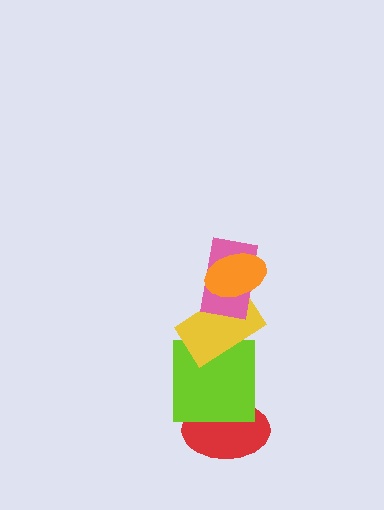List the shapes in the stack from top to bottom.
From top to bottom: the orange ellipse, the pink rectangle, the yellow rectangle, the lime square, the red ellipse.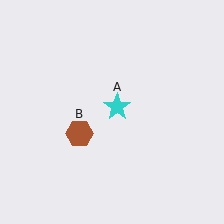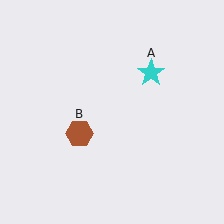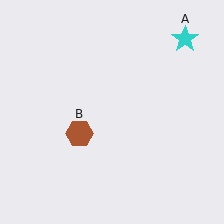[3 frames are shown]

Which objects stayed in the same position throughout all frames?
Brown hexagon (object B) remained stationary.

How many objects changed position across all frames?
1 object changed position: cyan star (object A).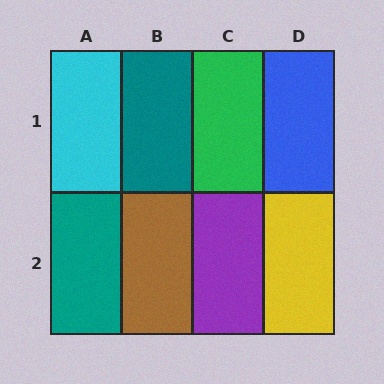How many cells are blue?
1 cell is blue.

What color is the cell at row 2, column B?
Brown.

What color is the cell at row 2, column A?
Teal.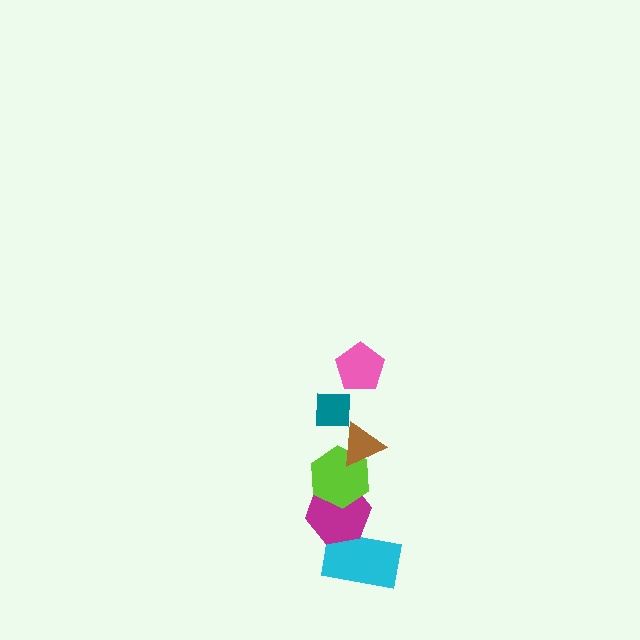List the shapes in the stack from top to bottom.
From top to bottom: the pink pentagon, the teal square, the brown triangle, the lime hexagon, the magenta hexagon, the cyan rectangle.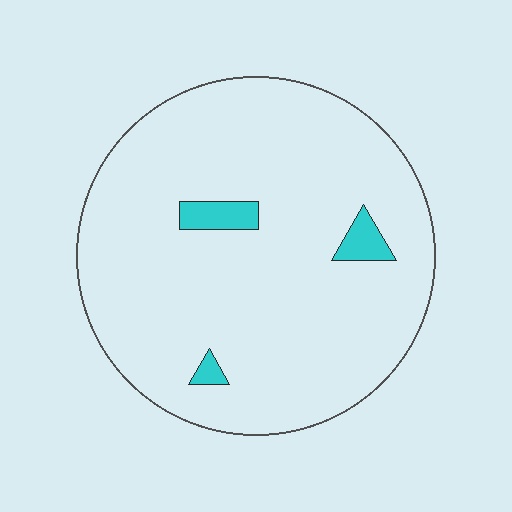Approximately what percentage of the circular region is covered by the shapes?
Approximately 5%.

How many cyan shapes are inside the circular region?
3.